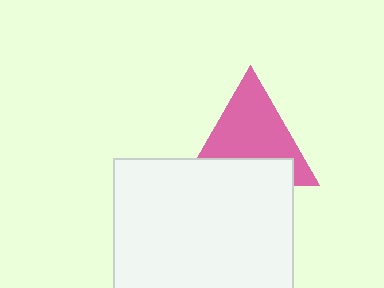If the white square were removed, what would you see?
You would see the complete pink triangle.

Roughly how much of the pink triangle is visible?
Most of it is visible (roughly 65%).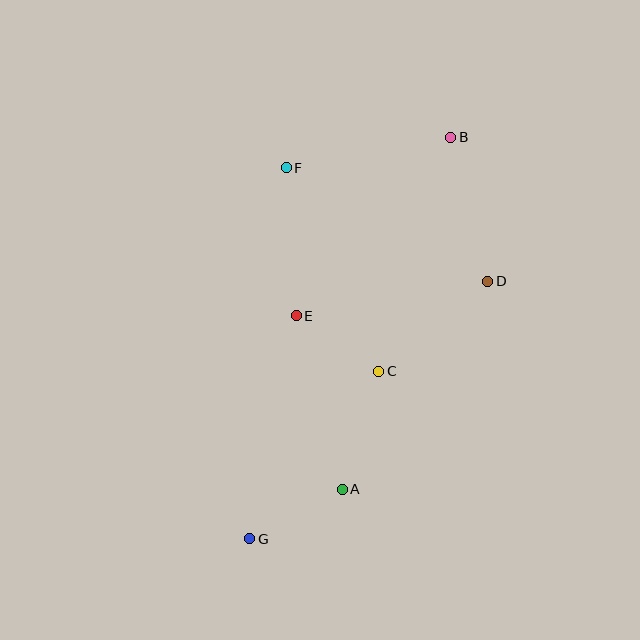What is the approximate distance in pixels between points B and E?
The distance between B and E is approximately 236 pixels.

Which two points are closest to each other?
Points C and E are closest to each other.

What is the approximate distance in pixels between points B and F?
The distance between B and F is approximately 167 pixels.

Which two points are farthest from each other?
Points B and G are farthest from each other.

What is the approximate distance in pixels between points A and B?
The distance between A and B is approximately 368 pixels.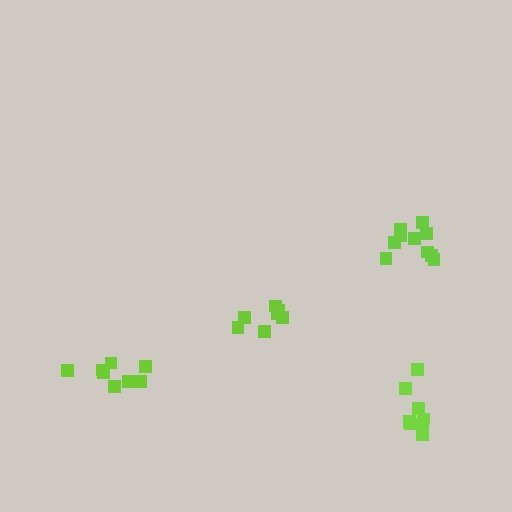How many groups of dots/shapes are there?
There are 4 groups.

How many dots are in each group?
Group 1: 8 dots, Group 2: 10 dots, Group 3: 8 dots, Group 4: 7 dots (33 total).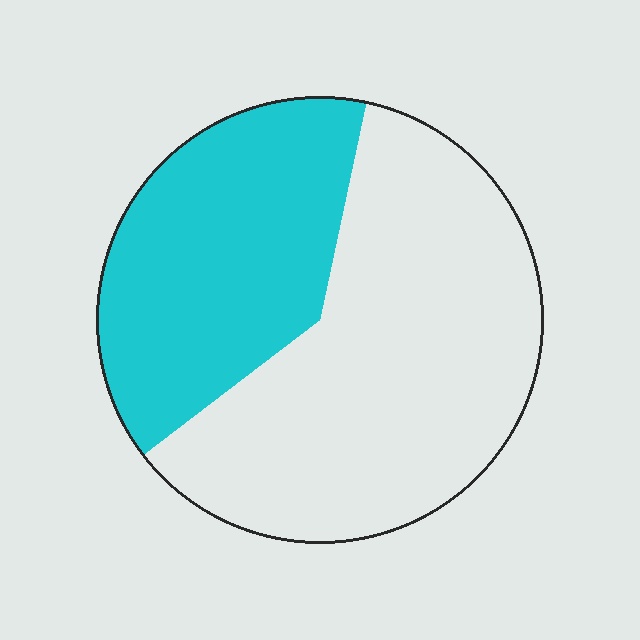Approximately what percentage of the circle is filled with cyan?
Approximately 40%.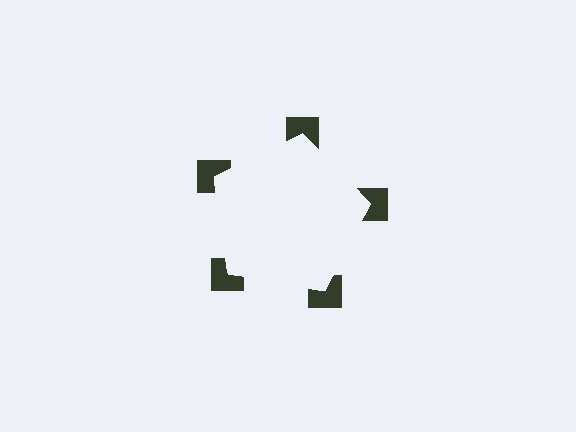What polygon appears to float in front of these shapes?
An illusory pentagon — its edges are inferred from the aligned wedge cuts in the notched squares, not physically drawn.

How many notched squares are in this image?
There are 5 — one at each vertex of the illusory pentagon.